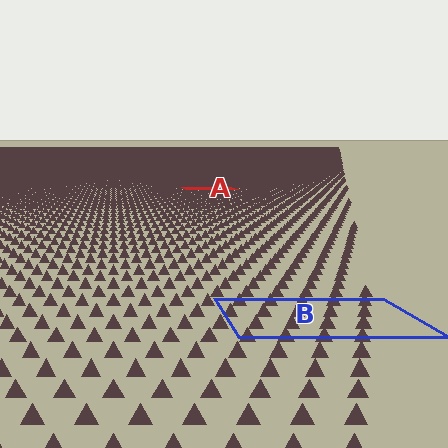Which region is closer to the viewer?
Region B is closer. The texture elements there are larger and more spread out.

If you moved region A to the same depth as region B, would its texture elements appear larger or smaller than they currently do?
They would appear larger. At a closer depth, the same texture elements are projected at a bigger on-screen size.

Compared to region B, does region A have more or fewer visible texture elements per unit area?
Region A has more texture elements per unit area — they are packed more densely because it is farther away.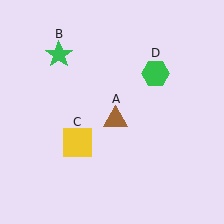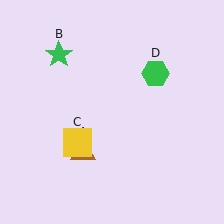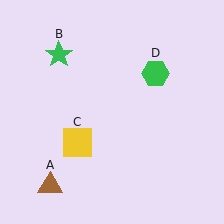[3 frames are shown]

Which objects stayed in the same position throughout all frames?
Green star (object B) and yellow square (object C) and green hexagon (object D) remained stationary.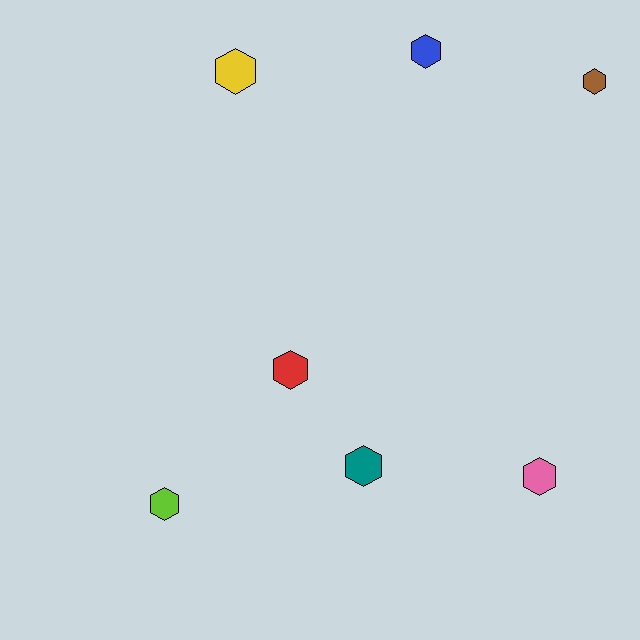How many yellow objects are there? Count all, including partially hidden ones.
There is 1 yellow object.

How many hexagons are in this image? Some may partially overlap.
There are 7 hexagons.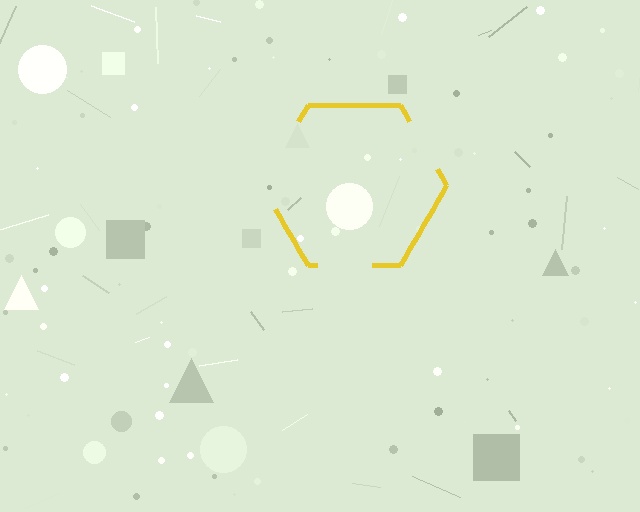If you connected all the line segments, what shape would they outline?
They would outline a hexagon.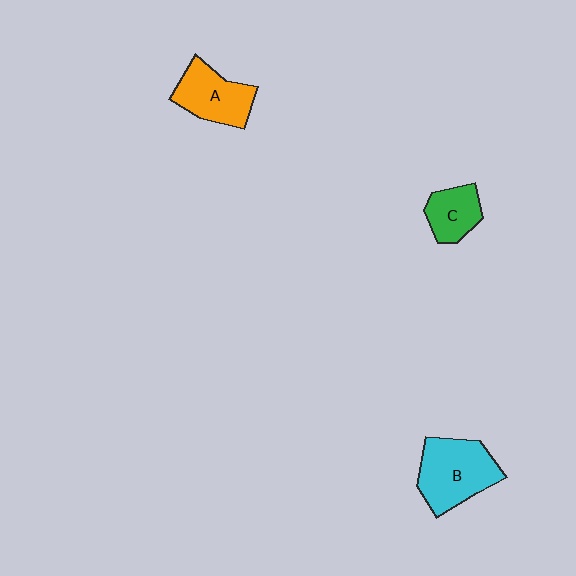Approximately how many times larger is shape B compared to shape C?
Approximately 1.8 times.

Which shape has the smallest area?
Shape C (green).